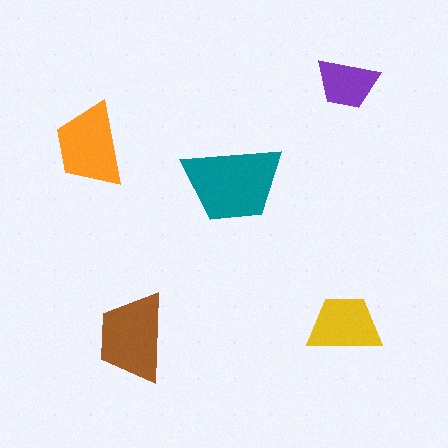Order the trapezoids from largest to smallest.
the teal one, the brown one, the orange one, the yellow one, the purple one.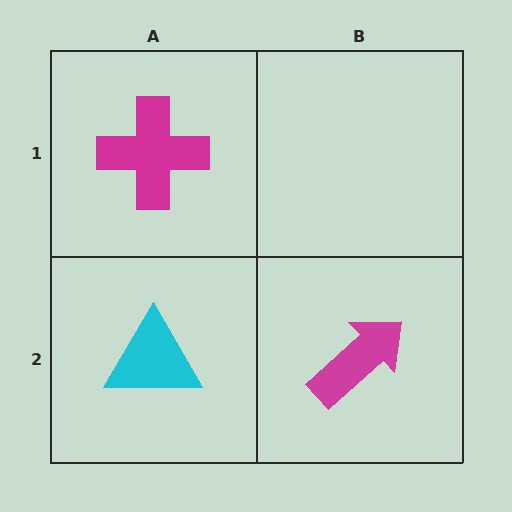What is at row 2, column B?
A magenta arrow.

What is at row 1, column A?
A magenta cross.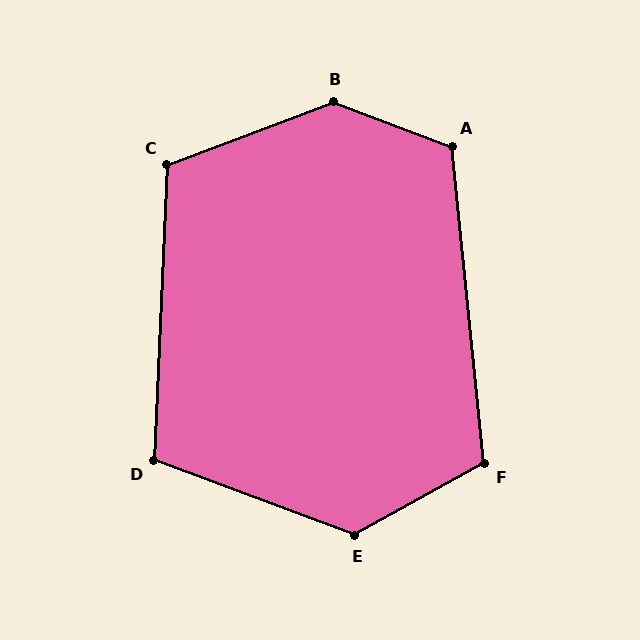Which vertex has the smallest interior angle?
D, at approximately 108 degrees.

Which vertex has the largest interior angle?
B, at approximately 139 degrees.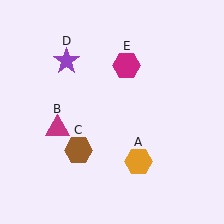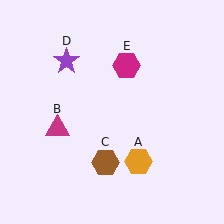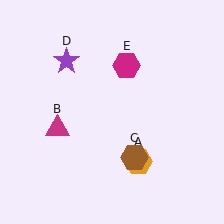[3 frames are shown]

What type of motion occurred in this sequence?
The brown hexagon (object C) rotated counterclockwise around the center of the scene.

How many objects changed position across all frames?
1 object changed position: brown hexagon (object C).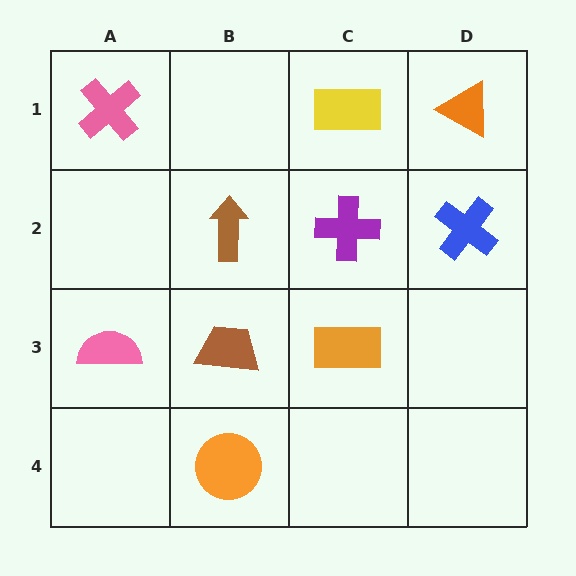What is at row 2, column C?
A purple cross.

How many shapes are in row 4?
1 shape.